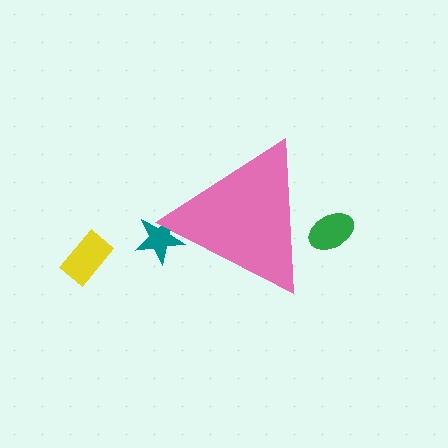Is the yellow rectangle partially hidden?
No, the yellow rectangle is fully visible.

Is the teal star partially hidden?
Yes, the teal star is partially hidden behind the pink triangle.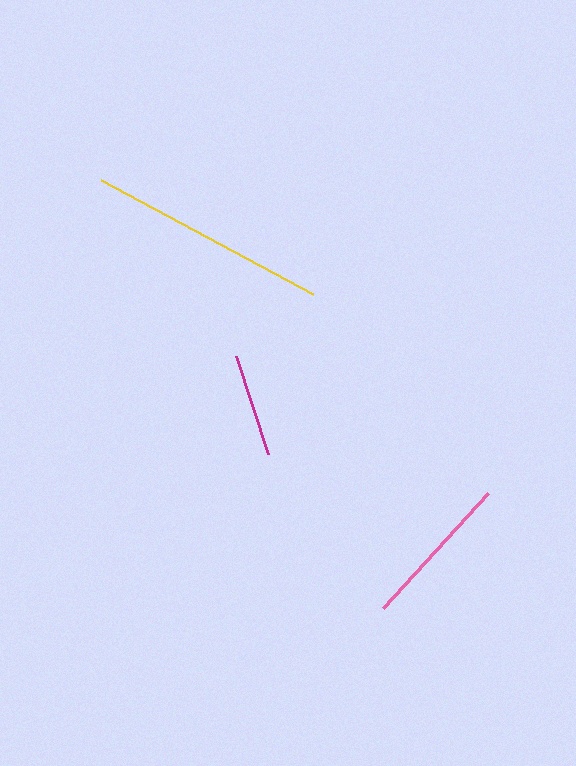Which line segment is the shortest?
The magenta line is the shortest at approximately 103 pixels.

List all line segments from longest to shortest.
From longest to shortest: yellow, pink, magenta.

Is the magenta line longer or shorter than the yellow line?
The yellow line is longer than the magenta line.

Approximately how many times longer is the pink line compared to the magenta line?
The pink line is approximately 1.5 times the length of the magenta line.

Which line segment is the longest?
The yellow line is the longest at approximately 240 pixels.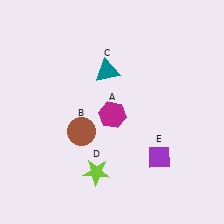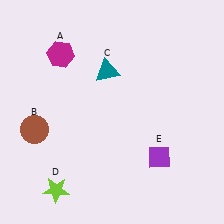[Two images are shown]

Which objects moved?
The objects that moved are: the magenta hexagon (A), the brown circle (B), the lime star (D).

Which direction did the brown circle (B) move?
The brown circle (B) moved left.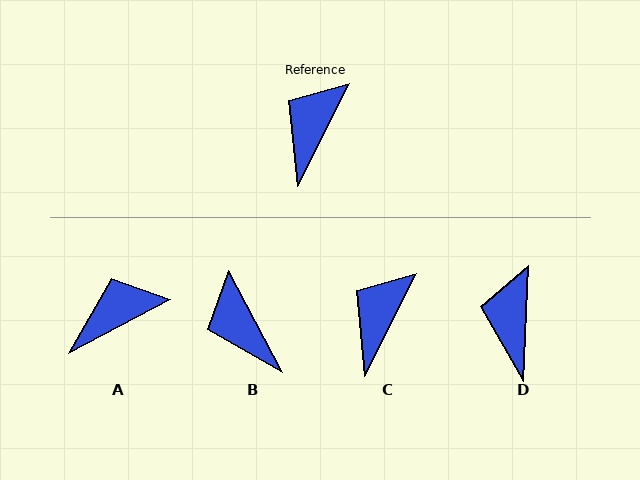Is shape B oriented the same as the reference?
No, it is off by about 54 degrees.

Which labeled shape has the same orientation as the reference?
C.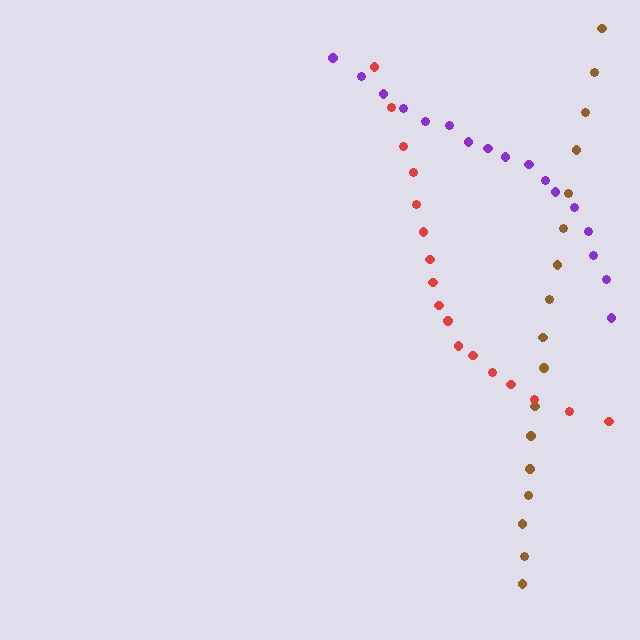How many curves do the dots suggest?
There are 3 distinct paths.